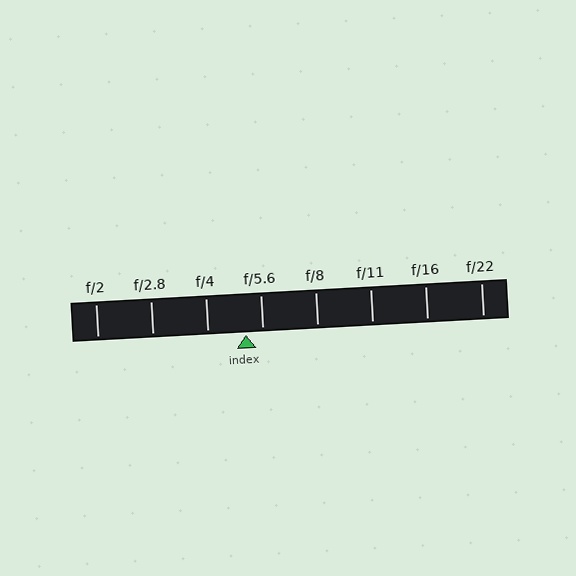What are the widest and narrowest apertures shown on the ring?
The widest aperture shown is f/2 and the narrowest is f/22.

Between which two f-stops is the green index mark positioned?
The index mark is between f/4 and f/5.6.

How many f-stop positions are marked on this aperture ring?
There are 8 f-stop positions marked.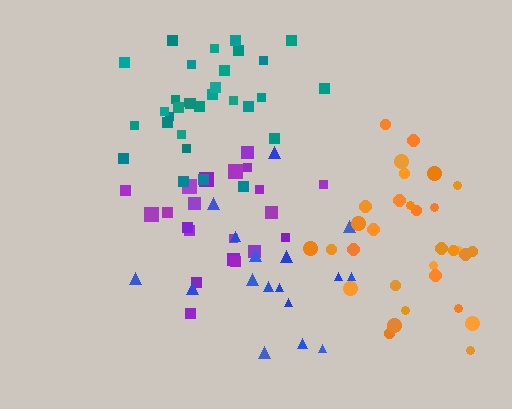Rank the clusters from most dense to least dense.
teal, orange, blue, purple.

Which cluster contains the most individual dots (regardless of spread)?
Orange (31).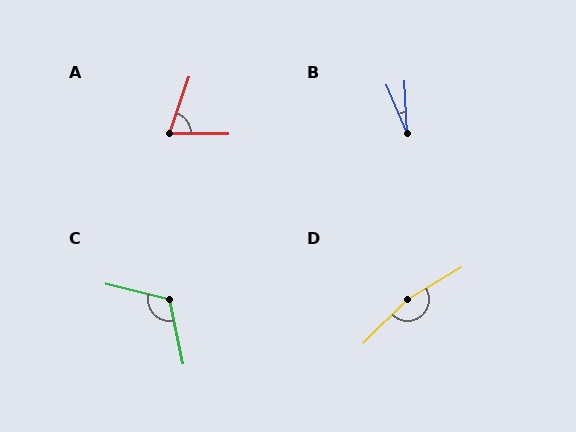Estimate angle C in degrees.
Approximately 116 degrees.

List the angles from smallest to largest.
B (20°), A (71°), C (116°), D (166°).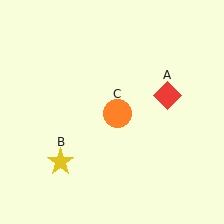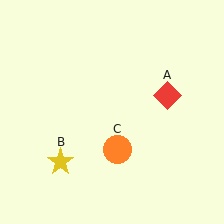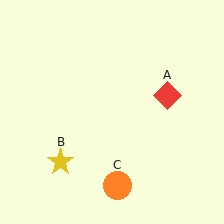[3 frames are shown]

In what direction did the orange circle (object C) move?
The orange circle (object C) moved down.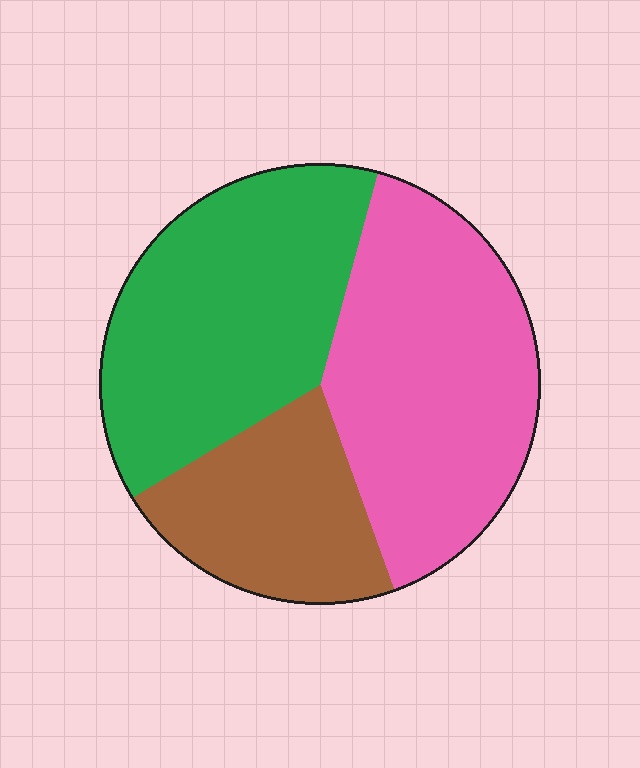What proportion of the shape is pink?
Pink takes up between a third and a half of the shape.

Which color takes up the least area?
Brown, at roughly 20%.